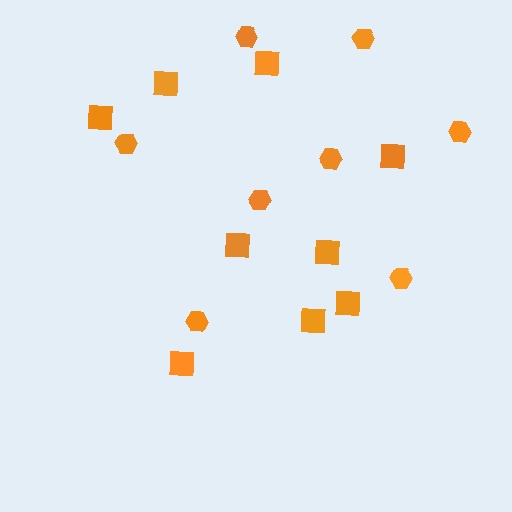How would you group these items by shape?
There are 2 groups: one group of squares (9) and one group of hexagons (8).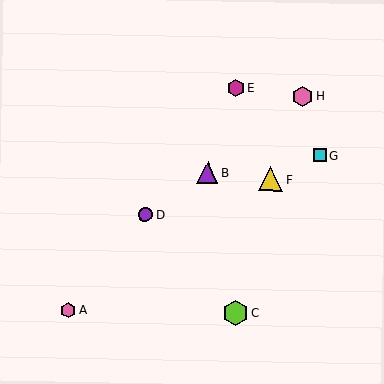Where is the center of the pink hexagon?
The center of the pink hexagon is at (302, 96).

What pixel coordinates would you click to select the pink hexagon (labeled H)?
Click at (302, 96) to select the pink hexagon H.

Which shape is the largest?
The lime hexagon (labeled C) is the largest.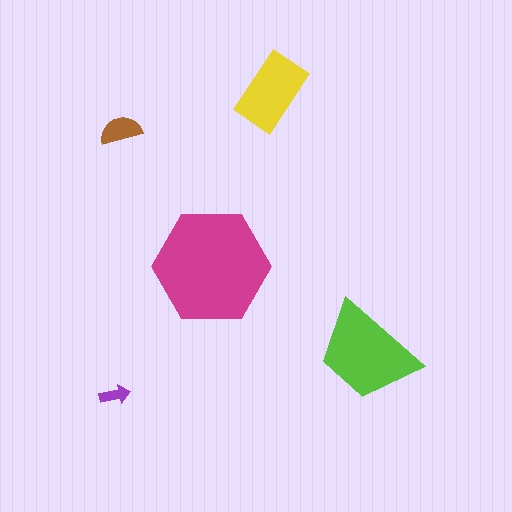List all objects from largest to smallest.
The magenta hexagon, the lime trapezoid, the yellow rectangle, the brown semicircle, the purple arrow.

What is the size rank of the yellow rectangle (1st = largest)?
3rd.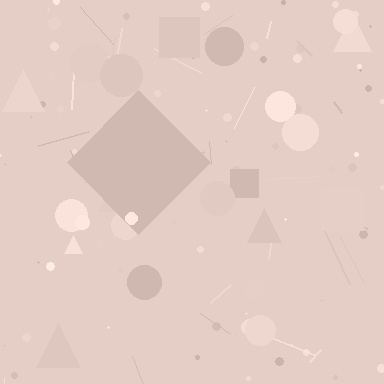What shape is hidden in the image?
A diamond is hidden in the image.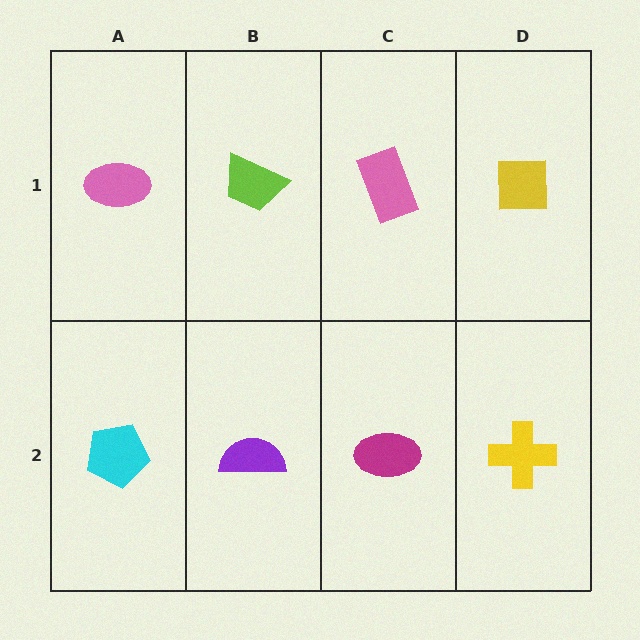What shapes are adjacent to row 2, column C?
A pink rectangle (row 1, column C), a purple semicircle (row 2, column B), a yellow cross (row 2, column D).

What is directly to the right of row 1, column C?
A yellow square.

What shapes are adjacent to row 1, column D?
A yellow cross (row 2, column D), a pink rectangle (row 1, column C).